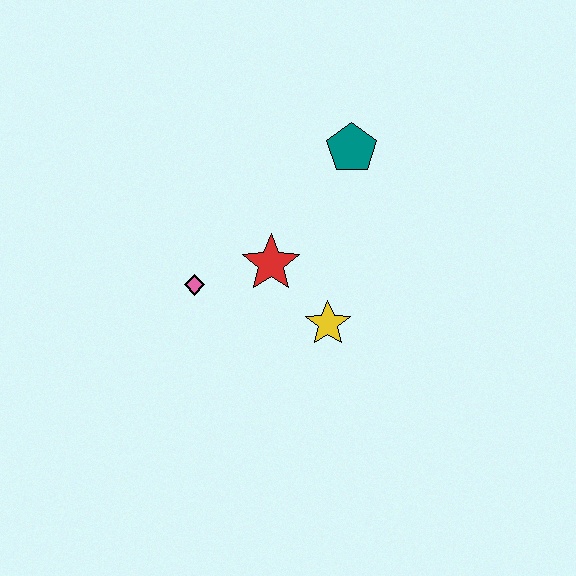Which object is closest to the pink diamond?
The red star is closest to the pink diamond.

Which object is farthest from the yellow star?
The teal pentagon is farthest from the yellow star.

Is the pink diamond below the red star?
Yes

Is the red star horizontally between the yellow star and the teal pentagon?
No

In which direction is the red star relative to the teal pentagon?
The red star is below the teal pentagon.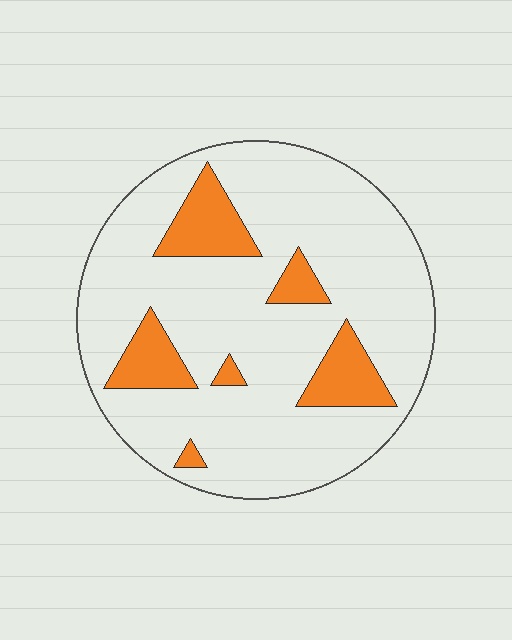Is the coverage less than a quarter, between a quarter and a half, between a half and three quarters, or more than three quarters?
Less than a quarter.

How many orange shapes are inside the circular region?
6.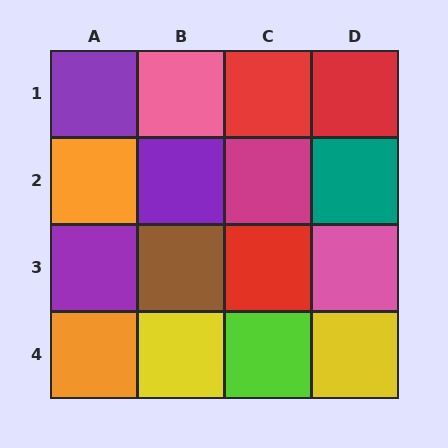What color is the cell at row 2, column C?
Magenta.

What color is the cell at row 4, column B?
Yellow.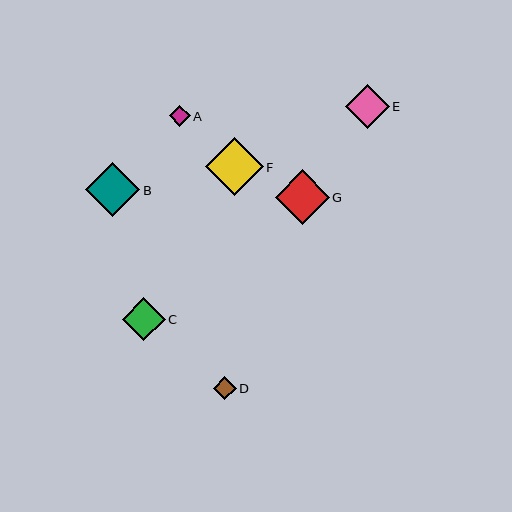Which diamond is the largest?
Diamond F is the largest with a size of approximately 58 pixels.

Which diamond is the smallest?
Diamond A is the smallest with a size of approximately 21 pixels.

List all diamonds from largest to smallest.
From largest to smallest: F, B, G, E, C, D, A.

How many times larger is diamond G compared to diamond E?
Diamond G is approximately 1.2 times the size of diamond E.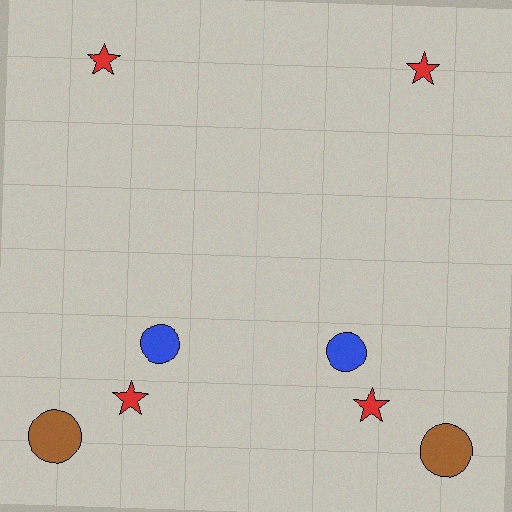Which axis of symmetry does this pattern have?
The pattern has a vertical axis of symmetry running through the center of the image.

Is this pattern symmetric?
Yes, this pattern has bilateral (reflection) symmetry.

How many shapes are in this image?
There are 8 shapes in this image.